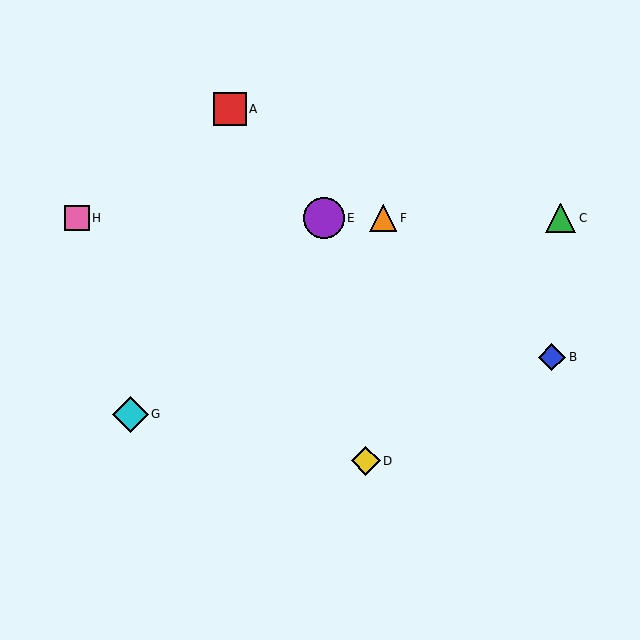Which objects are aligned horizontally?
Objects C, E, F, H are aligned horizontally.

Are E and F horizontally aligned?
Yes, both are at y≈218.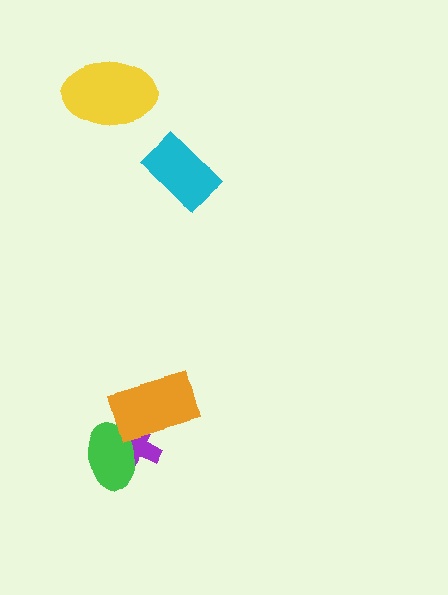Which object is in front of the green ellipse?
The orange rectangle is in front of the green ellipse.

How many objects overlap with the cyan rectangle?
0 objects overlap with the cyan rectangle.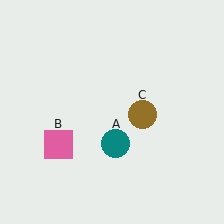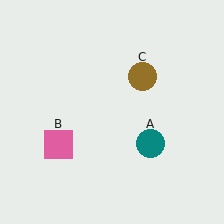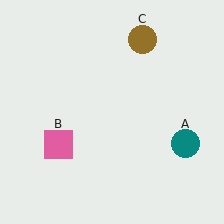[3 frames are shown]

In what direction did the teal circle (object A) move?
The teal circle (object A) moved right.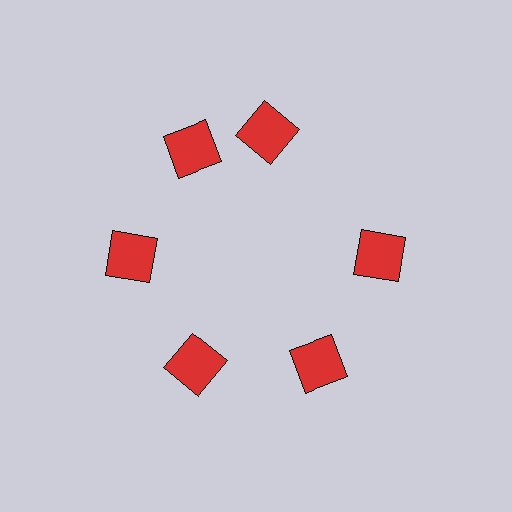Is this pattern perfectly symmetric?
No. The 6 red squares are arranged in a ring, but one element near the 1 o'clock position is rotated out of alignment along the ring, breaking the 6-fold rotational symmetry.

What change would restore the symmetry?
The symmetry would be restored by rotating it back into even spacing with its neighbors so that all 6 squares sit at equal angles and equal distance from the center.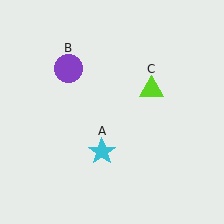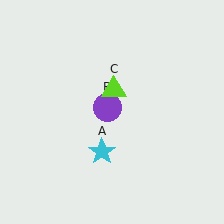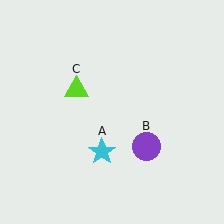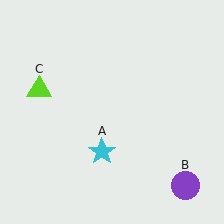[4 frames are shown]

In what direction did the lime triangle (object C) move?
The lime triangle (object C) moved left.